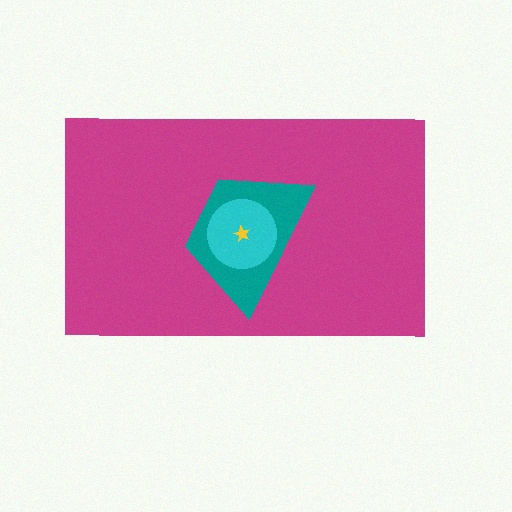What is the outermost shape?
The magenta rectangle.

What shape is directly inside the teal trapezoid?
The cyan circle.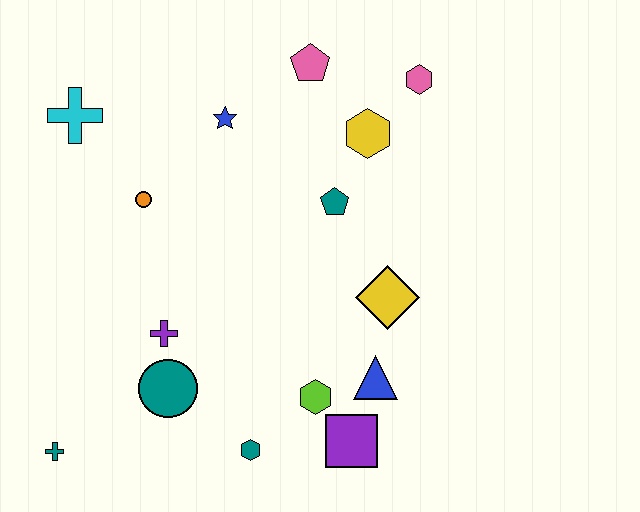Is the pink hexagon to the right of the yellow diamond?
Yes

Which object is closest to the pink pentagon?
The yellow hexagon is closest to the pink pentagon.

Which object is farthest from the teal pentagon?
The teal cross is farthest from the teal pentagon.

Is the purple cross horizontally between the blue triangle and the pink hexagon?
No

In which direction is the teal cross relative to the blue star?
The teal cross is below the blue star.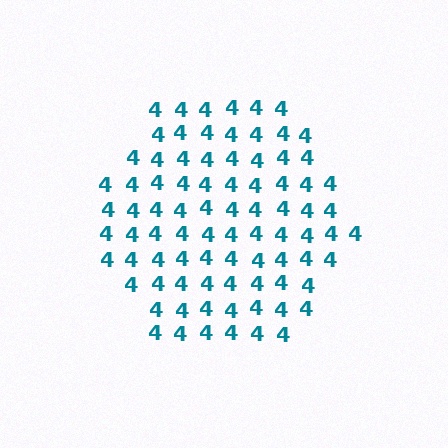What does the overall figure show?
The overall figure shows a hexagon.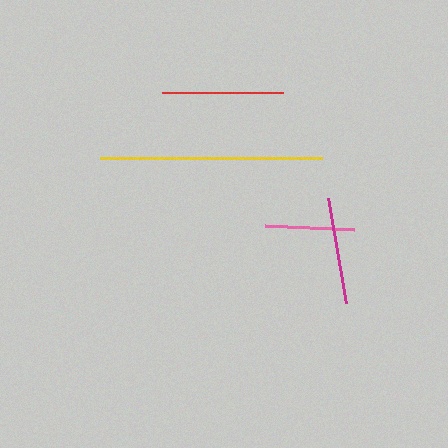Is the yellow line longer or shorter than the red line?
The yellow line is longer than the red line.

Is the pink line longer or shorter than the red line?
The red line is longer than the pink line.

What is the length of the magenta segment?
The magenta segment is approximately 107 pixels long.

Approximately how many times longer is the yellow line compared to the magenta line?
The yellow line is approximately 2.1 times the length of the magenta line.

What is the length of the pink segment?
The pink segment is approximately 89 pixels long.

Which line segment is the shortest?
The pink line is the shortest at approximately 89 pixels.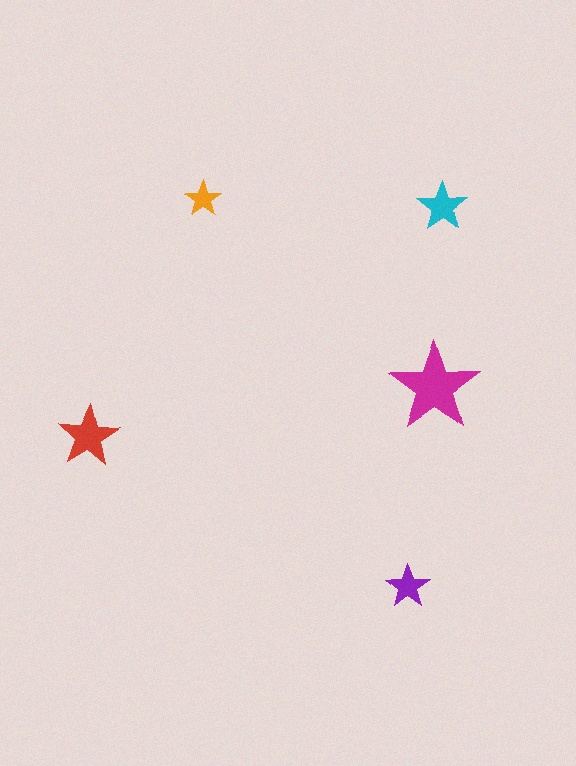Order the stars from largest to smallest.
the magenta one, the red one, the cyan one, the purple one, the orange one.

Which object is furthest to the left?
The red star is leftmost.